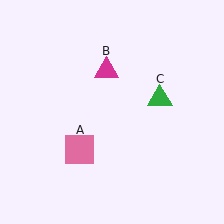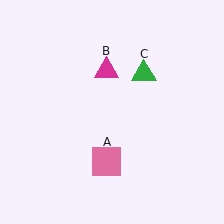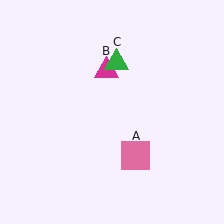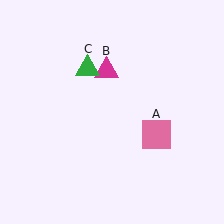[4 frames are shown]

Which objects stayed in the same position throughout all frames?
Magenta triangle (object B) remained stationary.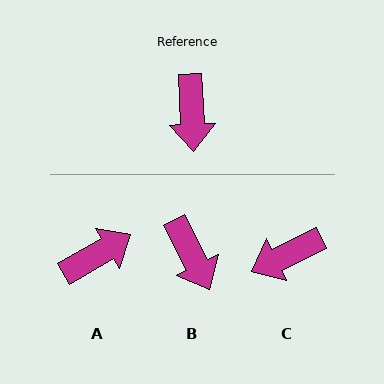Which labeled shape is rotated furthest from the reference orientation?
A, about 118 degrees away.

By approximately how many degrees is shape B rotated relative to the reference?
Approximately 24 degrees counter-clockwise.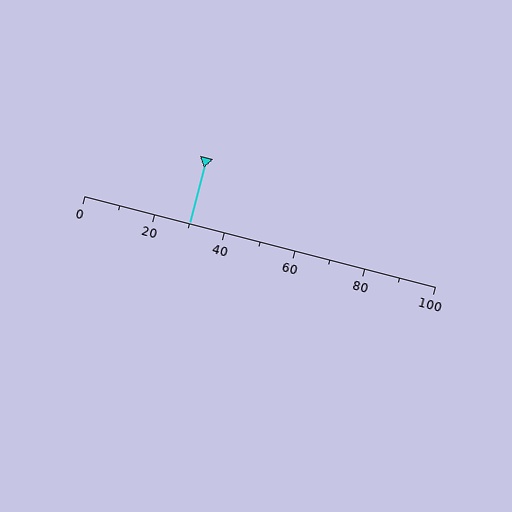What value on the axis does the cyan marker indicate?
The marker indicates approximately 30.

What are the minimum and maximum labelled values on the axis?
The axis runs from 0 to 100.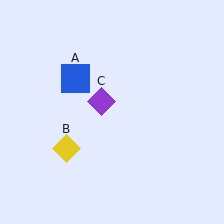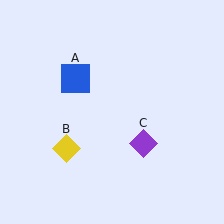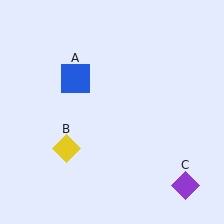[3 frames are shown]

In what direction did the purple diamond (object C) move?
The purple diamond (object C) moved down and to the right.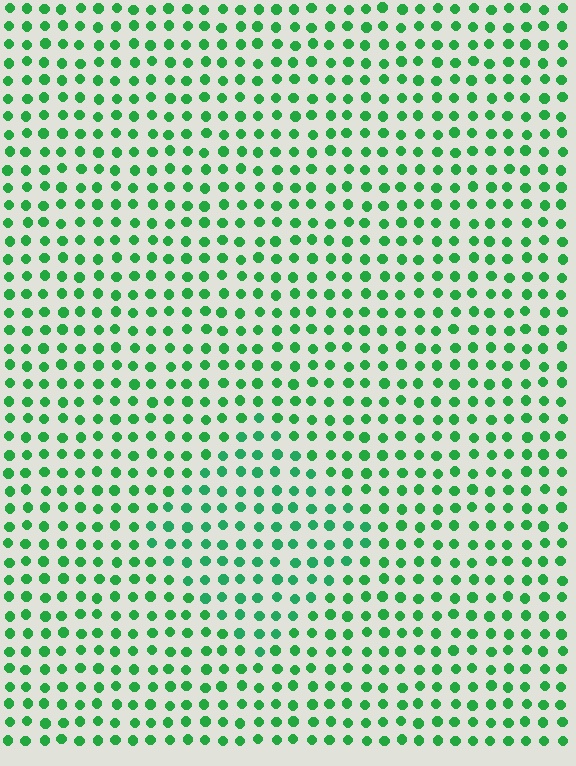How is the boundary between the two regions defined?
The boundary is defined purely by a slight shift in hue (about 15 degrees). Spacing, size, and orientation are identical on both sides.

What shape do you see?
I see a diamond.